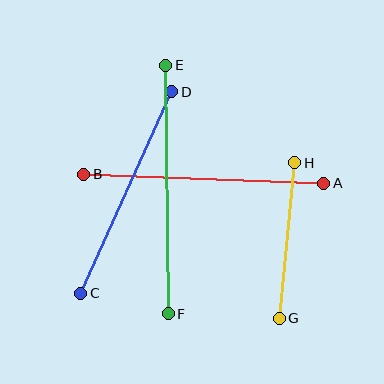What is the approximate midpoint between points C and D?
The midpoint is at approximately (126, 192) pixels.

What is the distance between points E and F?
The distance is approximately 248 pixels.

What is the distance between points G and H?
The distance is approximately 156 pixels.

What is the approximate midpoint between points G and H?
The midpoint is at approximately (287, 241) pixels.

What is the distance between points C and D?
The distance is approximately 221 pixels.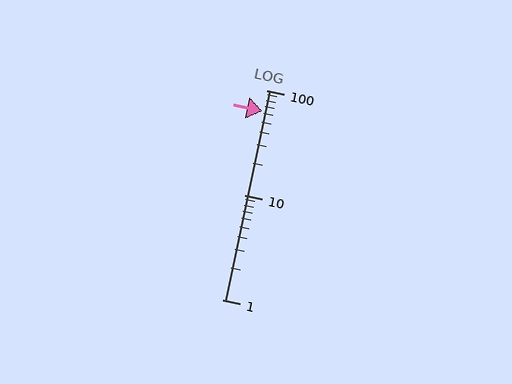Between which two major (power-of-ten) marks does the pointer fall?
The pointer is between 10 and 100.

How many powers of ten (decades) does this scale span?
The scale spans 2 decades, from 1 to 100.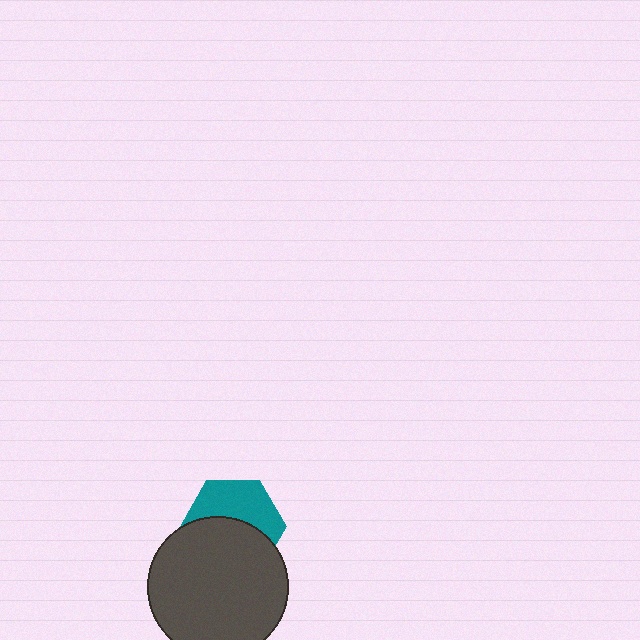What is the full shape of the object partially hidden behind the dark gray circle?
The partially hidden object is a teal hexagon.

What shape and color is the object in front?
The object in front is a dark gray circle.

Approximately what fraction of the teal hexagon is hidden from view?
Roughly 53% of the teal hexagon is hidden behind the dark gray circle.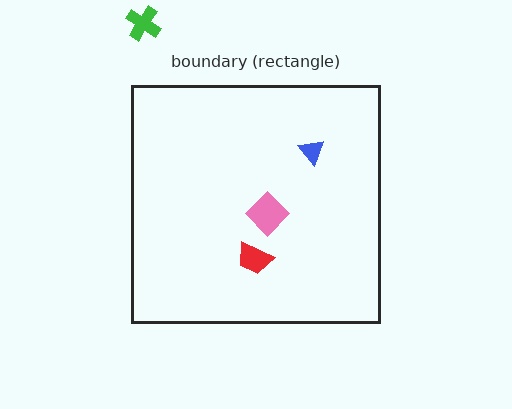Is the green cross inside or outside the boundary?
Outside.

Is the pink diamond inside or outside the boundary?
Inside.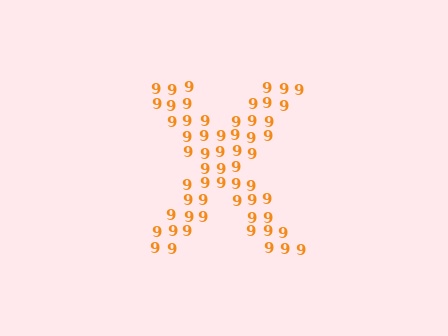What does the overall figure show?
The overall figure shows the letter X.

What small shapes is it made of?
It is made of small digit 9's.